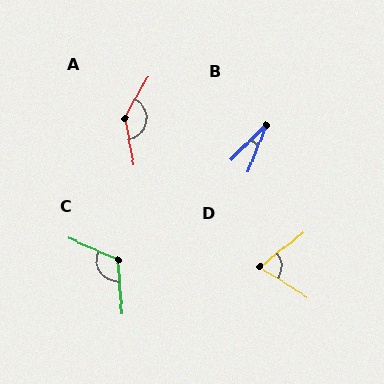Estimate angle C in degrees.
Approximately 118 degrees.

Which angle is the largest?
A, at approximately 141 degrees.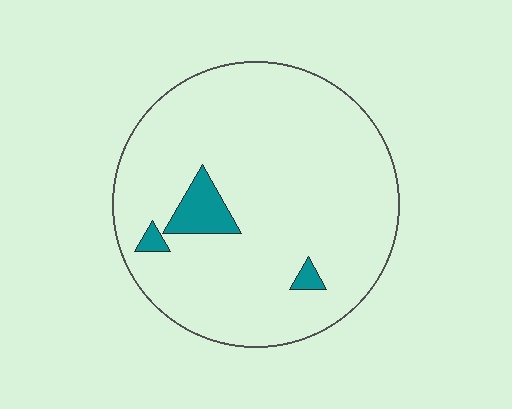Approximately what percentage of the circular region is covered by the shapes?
Approximately 5%.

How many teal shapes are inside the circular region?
3.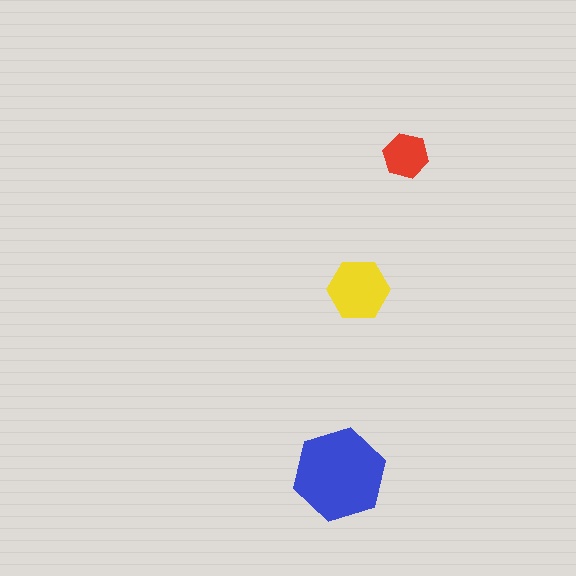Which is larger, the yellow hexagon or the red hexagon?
The yellow one.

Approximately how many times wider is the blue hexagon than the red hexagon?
About 2 times wider.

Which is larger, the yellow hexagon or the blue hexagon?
The blue one.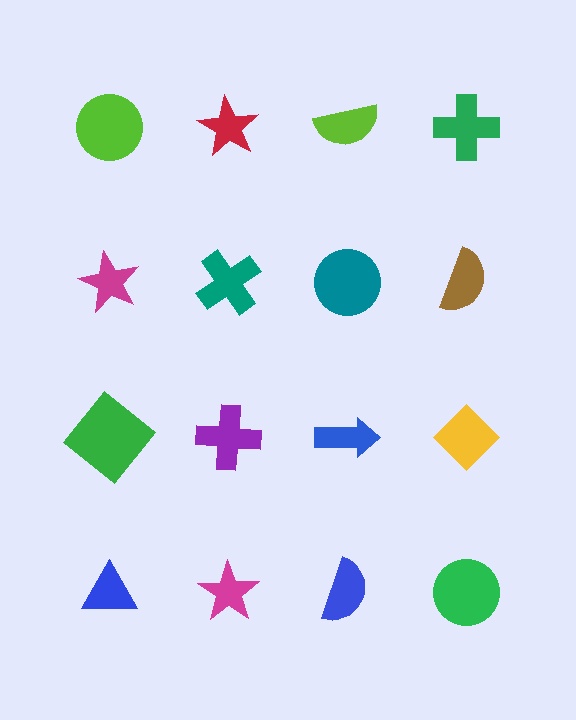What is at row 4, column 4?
A green circle.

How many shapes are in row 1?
4 shapes.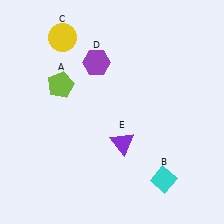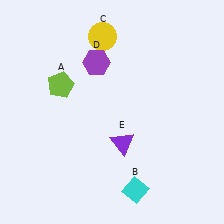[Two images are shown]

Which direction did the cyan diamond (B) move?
The cyan diamond (B) moved left.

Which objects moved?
The objects that moved are: the cyan diamond (B), the yellow circle (C).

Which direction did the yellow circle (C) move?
The yellow circle (C) moved right.